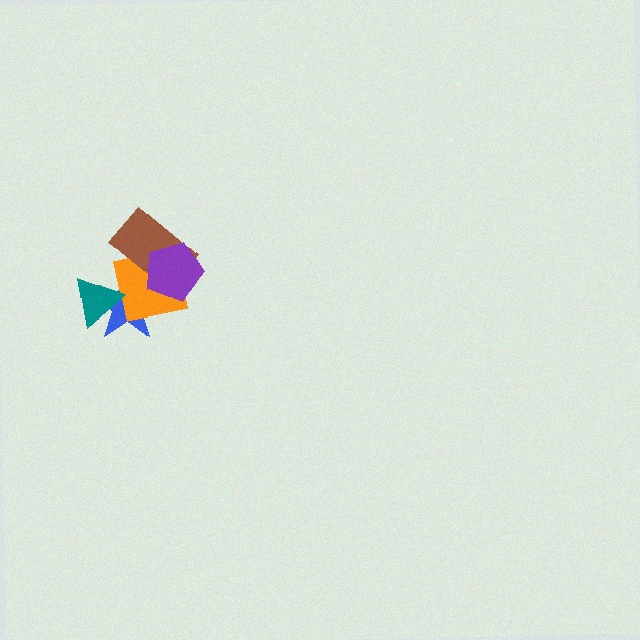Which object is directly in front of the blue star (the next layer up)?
The orange square is directly in front of the blue star.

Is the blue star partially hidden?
Yes, it is partially covered by another shape.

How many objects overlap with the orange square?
3 objects overlap with the orange square.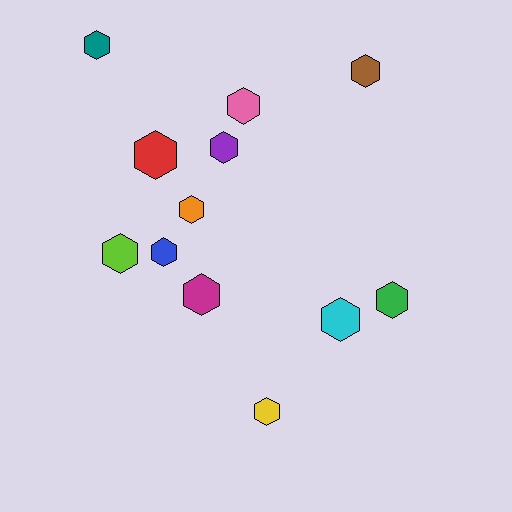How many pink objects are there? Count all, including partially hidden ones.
There is 1 pink object.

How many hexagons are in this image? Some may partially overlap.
There are 12 hexagons.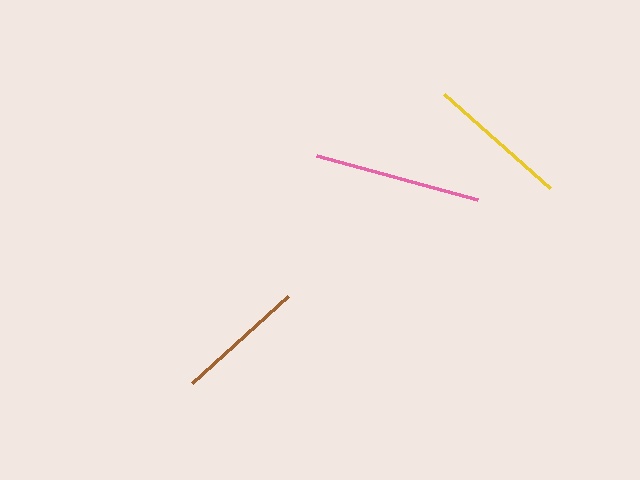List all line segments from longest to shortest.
From longest to shortest: pink, yellow, brown.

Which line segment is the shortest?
The brown line is the shortest at approximately 130 pixels.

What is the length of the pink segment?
The pink segment is approximately 167 pixels long.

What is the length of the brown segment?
The brown segment is approximately 130 pixels long.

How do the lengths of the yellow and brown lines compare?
The yellow and brown lines are approximately the same length.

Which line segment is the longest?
The pink line is the longest at approximately 167 pixels.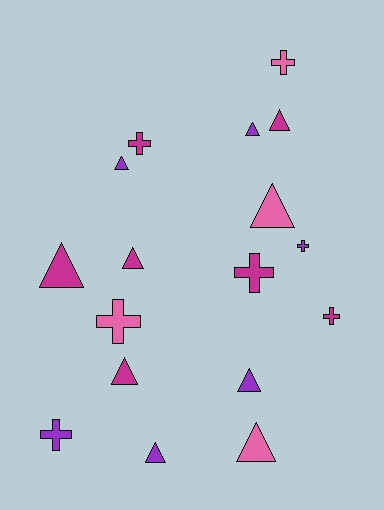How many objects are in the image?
There are 17 objects.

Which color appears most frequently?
Magenta, with 7 objects.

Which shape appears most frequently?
Triangle, with 10 objects.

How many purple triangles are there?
There are 4 purple triangles.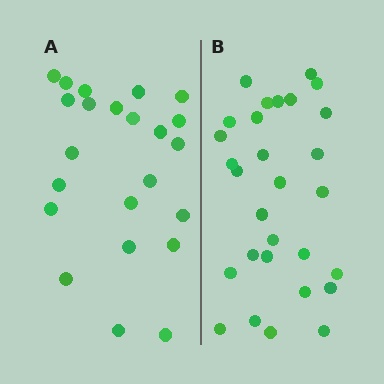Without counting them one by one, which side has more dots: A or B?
Region B (the right region) has more dots.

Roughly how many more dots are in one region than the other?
Region B has about 6 more dots than region A.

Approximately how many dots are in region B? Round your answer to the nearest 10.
About 30 dots. (The exact count is 29, which rounds to 30.)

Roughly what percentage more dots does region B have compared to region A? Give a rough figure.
About 25% more.